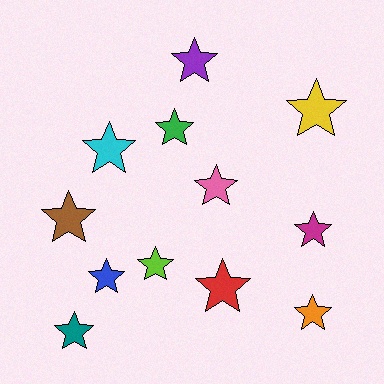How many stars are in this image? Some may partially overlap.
There are 12 stars.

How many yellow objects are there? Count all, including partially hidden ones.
There is 1 yellow object.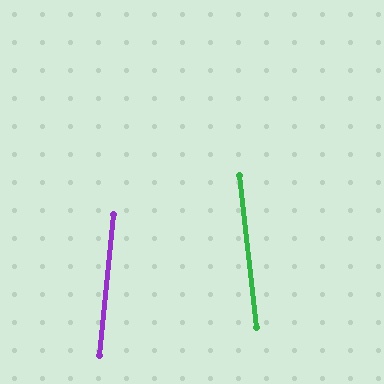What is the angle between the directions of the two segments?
Approximately 12 degrees.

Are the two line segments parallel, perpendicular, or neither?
Neither parallel nor perpendicular — they differ by about 12°.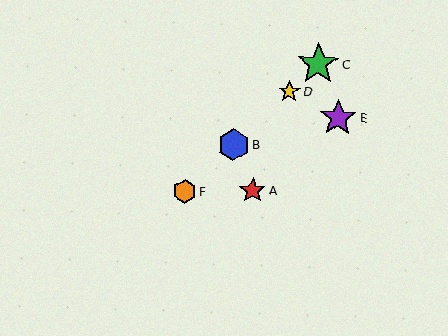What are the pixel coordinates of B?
Object B is at (233, 145).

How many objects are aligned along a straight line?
4 objects (B, C, D, F) are aligned along a straight line.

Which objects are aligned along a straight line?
Objects B, C, D, F are aligned along a straight line.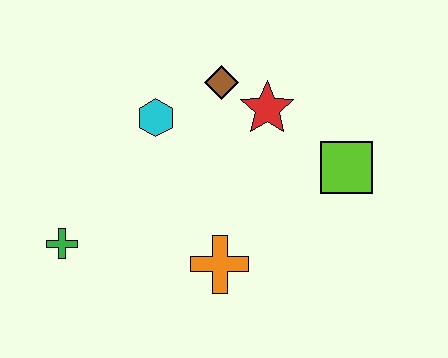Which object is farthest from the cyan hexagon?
The lime square is farthest from the cyan hexagon.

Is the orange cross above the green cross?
No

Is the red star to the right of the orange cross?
Yes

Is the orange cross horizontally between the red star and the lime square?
No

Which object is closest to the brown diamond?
The red star is closest to the brown diamond.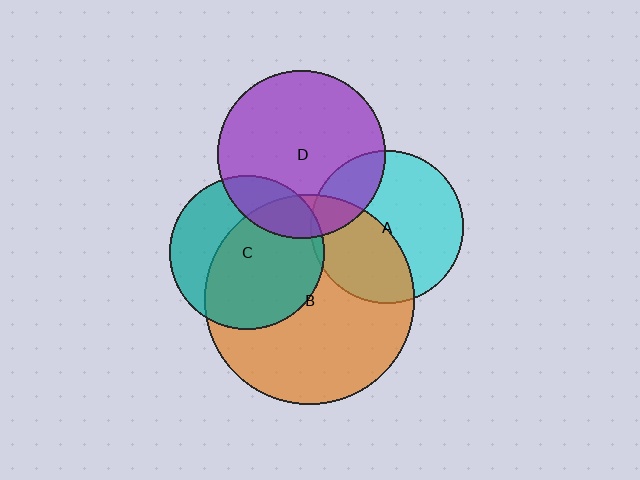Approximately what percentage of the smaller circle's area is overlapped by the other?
Approximately 65%.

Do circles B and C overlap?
Yes.